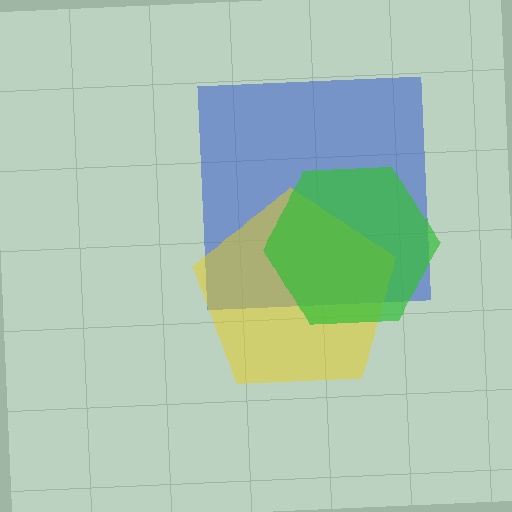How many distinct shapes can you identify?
There are 3 distinct shapes: a blue square, a yellow pentagon, a green hexagon.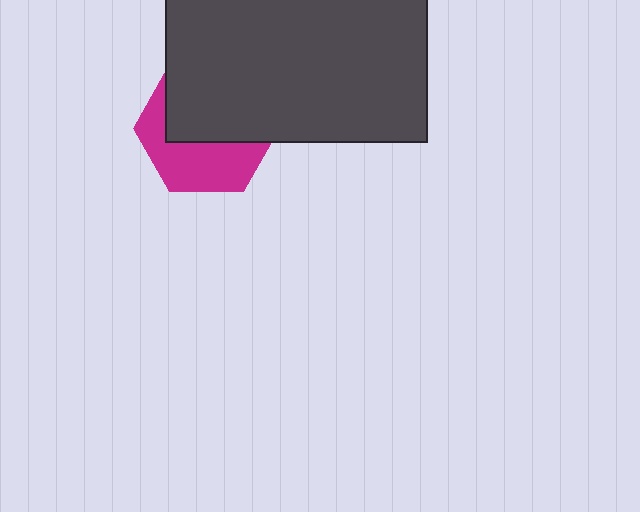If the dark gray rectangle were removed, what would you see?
You would see the complete magenta hexagon.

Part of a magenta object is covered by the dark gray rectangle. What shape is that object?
It is a hexagon.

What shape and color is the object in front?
The object in front is a dark gray rectangle.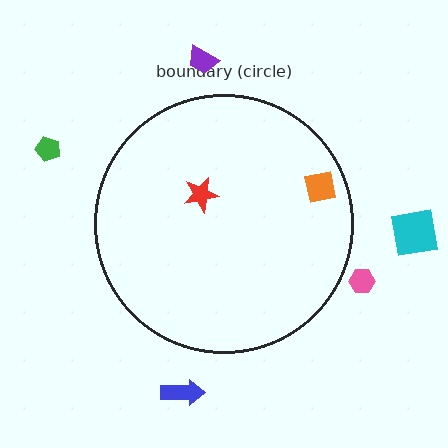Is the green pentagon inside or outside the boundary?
Outside.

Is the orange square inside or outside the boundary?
Inside.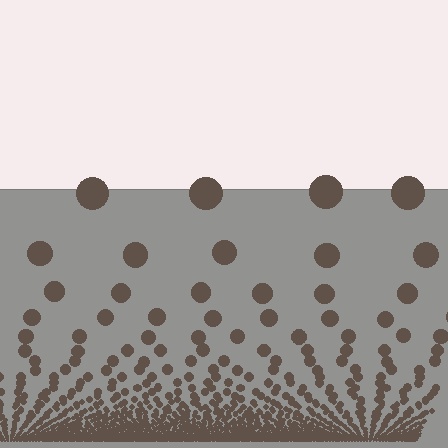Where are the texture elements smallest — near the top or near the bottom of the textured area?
Near the bottom.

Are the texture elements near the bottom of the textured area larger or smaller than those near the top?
Smaller. The gradient is inverted — elements near the bottom are smaller and denser.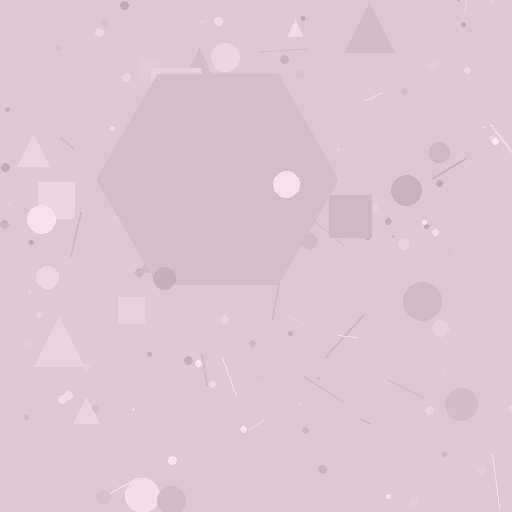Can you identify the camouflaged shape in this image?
The camouflaged shape is a hexagon.